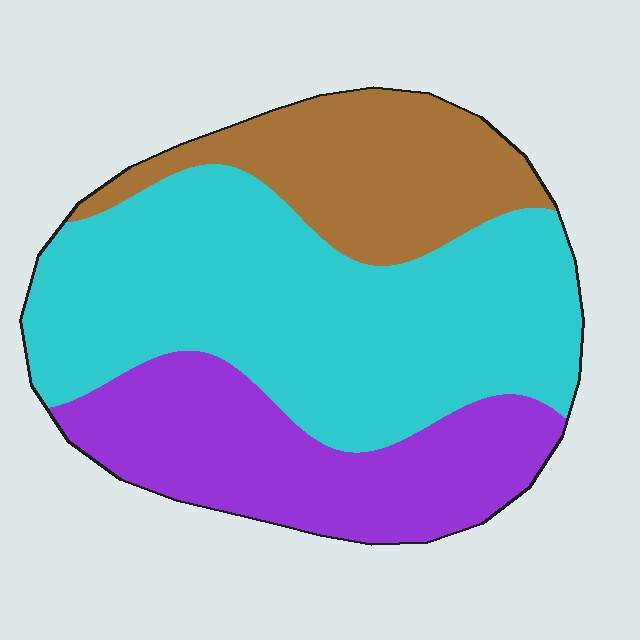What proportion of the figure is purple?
Purple takes up between a sixth and a third of the figure.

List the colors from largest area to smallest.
From largest to smallest: cyan, purple, brown.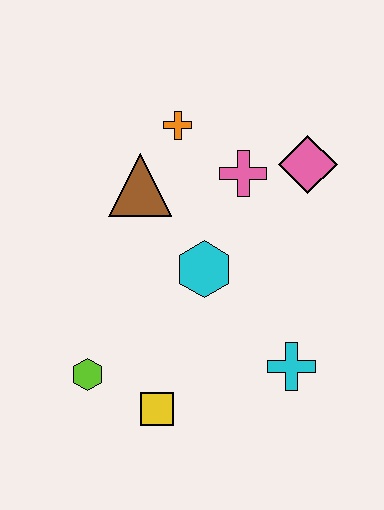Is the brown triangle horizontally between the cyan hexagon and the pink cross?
No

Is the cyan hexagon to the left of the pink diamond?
Yes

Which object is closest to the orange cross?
The brown triangle is closest to the orange cross.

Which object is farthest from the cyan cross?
The orange cross is farthest from the cyan cross.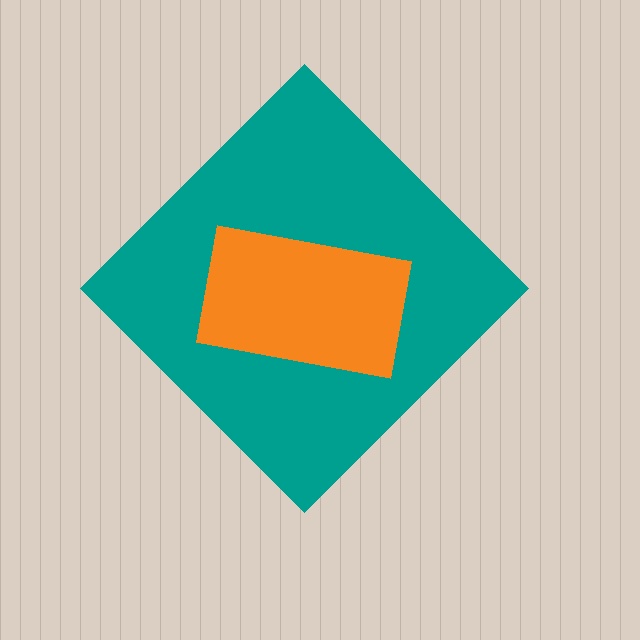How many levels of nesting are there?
2.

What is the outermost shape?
The teal diamond.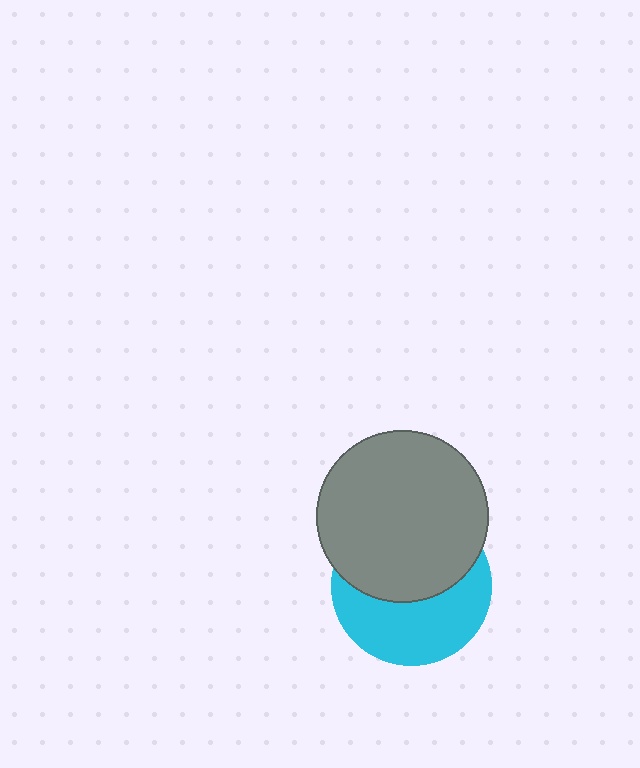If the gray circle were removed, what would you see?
You would see the complete cyan circle.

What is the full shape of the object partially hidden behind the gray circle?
The partially hidden object is a cyan circle.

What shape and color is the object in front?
The object in front is a gray circle.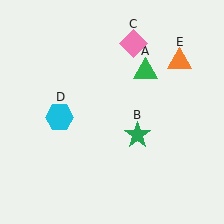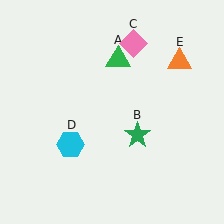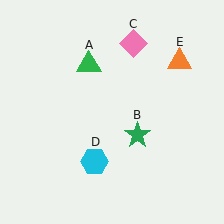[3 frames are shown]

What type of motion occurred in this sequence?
The green triangle (object A), cyan hexagon (object D) rotated counterclockwise around the center of the scene.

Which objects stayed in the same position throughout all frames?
Green star (object B) and pink diamond (object C) and orange triangle (object E) remained stationary.